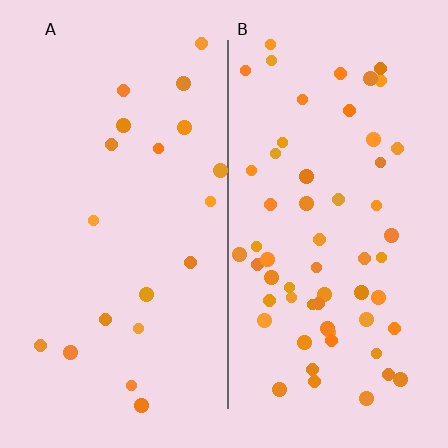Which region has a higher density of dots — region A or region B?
B (the right).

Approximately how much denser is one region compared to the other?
Approximately 3.0× — region B over region A.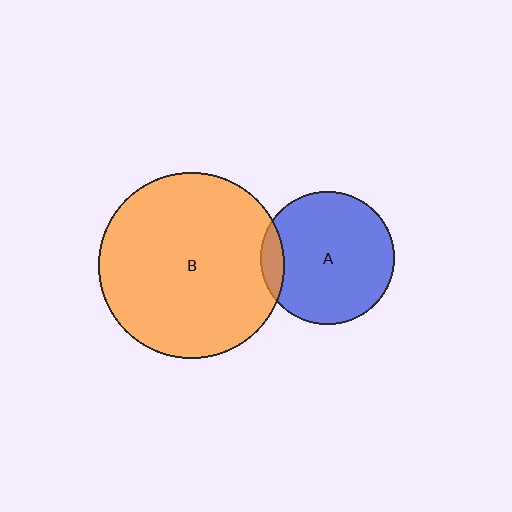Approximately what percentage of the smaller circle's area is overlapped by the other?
Approximately 10%.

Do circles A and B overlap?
Yes.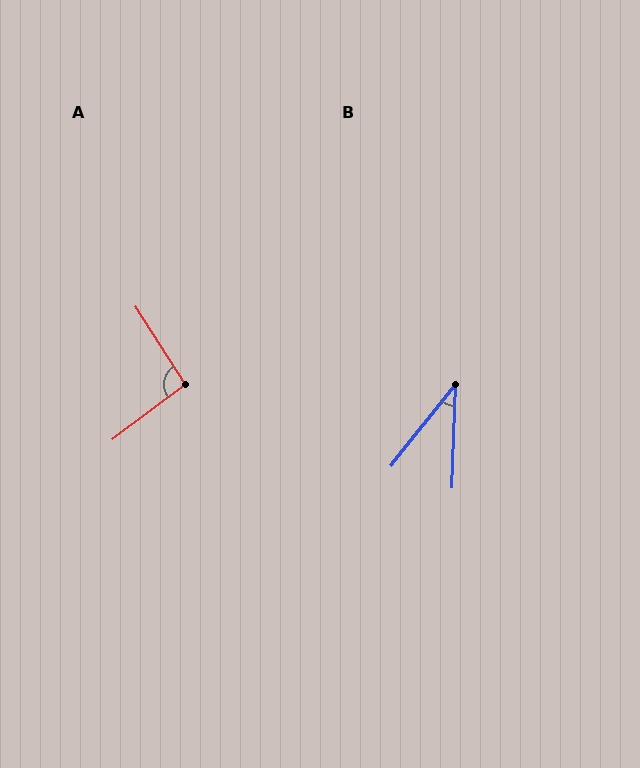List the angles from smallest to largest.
B (37°), A (95°).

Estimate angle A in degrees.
Approximately 95 degrees.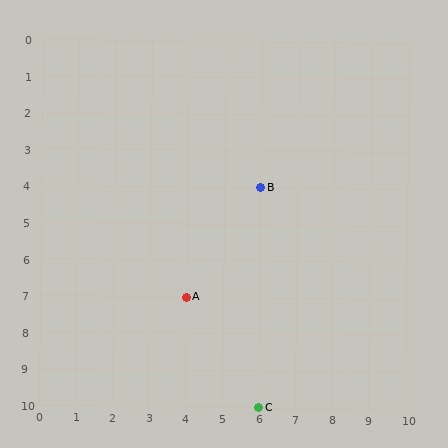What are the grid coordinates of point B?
Point B is at grid coordinates (6, 4).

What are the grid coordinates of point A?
Point A is at grid coordinates (4, 7).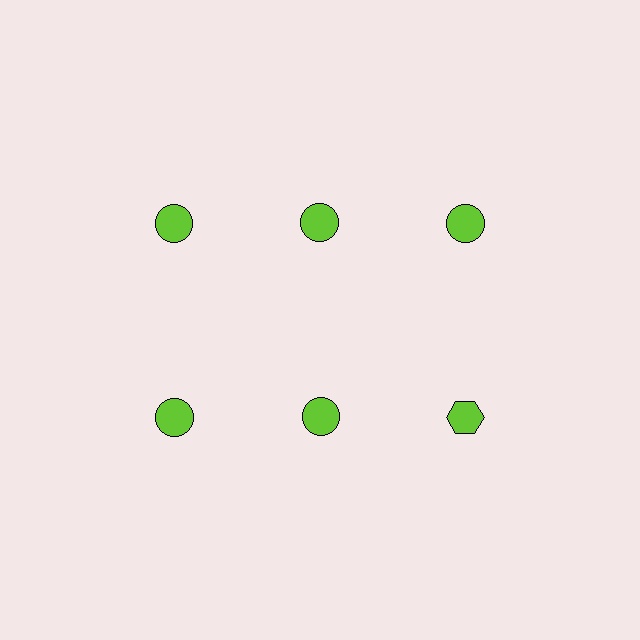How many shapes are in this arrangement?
There are 6 shapes arranged in a grid pattern.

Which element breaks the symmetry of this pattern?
The lime hexagon in the second row, center column breaks the symmetry. All other shapes are lime circles.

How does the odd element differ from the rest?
It has a different shape: hexagon instead of circle.